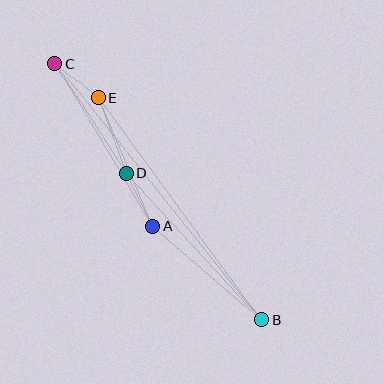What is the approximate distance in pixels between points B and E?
The distance between B and E is approximately 275 pixels.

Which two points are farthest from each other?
Points B and C are farthest from each other.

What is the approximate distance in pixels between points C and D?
The distance between C and D is approximately 131 pixels.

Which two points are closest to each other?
Points C and E are closest to each other.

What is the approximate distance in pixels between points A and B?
The distance between A and B is approximately 143 pixels.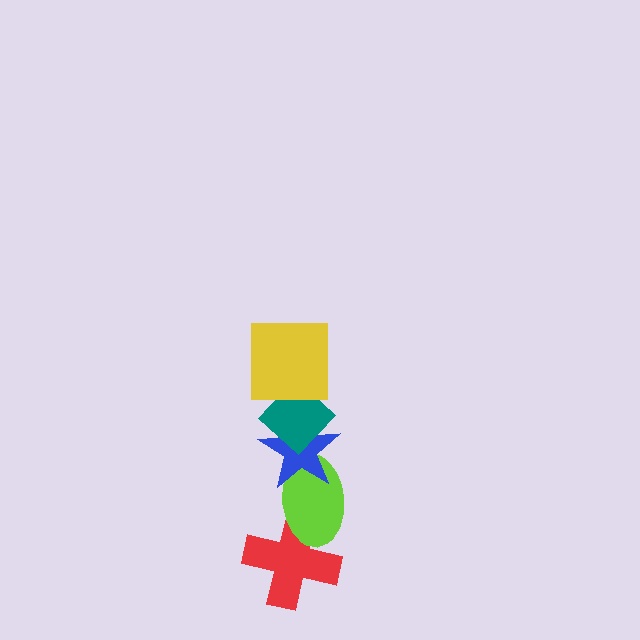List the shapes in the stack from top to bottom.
From top to bottom: the yellow square, the teal diamond, the blue star, the lime ellipse, the red cross.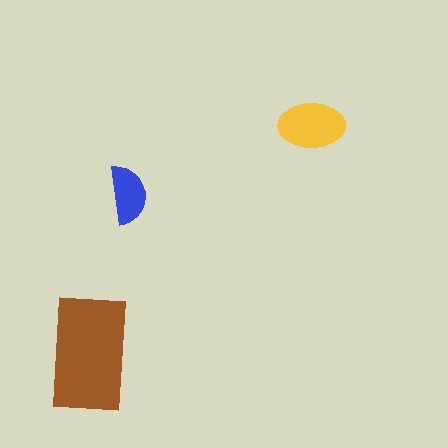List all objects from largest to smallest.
The brown rectangle, the yellow ellipse, the blue semicircle.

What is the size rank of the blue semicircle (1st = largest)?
3rd.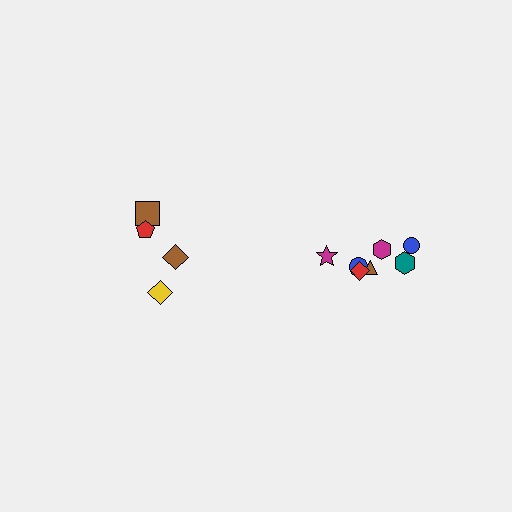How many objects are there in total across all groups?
There are 11 objects.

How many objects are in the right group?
There are 7 objects.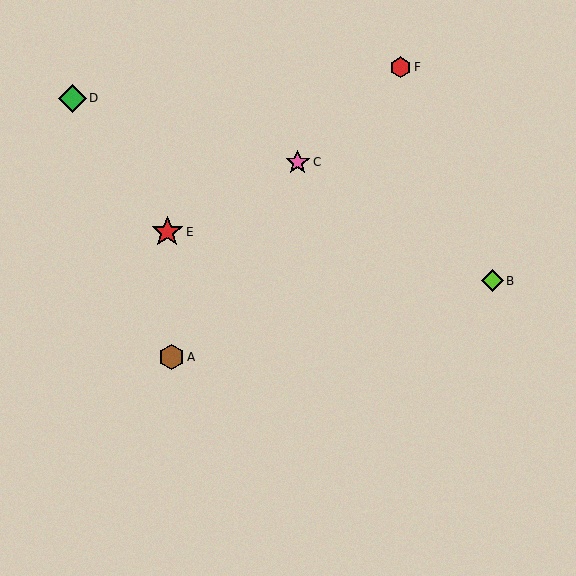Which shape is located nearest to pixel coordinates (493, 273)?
The lime diamond (labeled B) at (492, 280) is nearest to that location.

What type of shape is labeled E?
Shape E is a red star.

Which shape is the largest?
The red star (labeled E) is the largest.